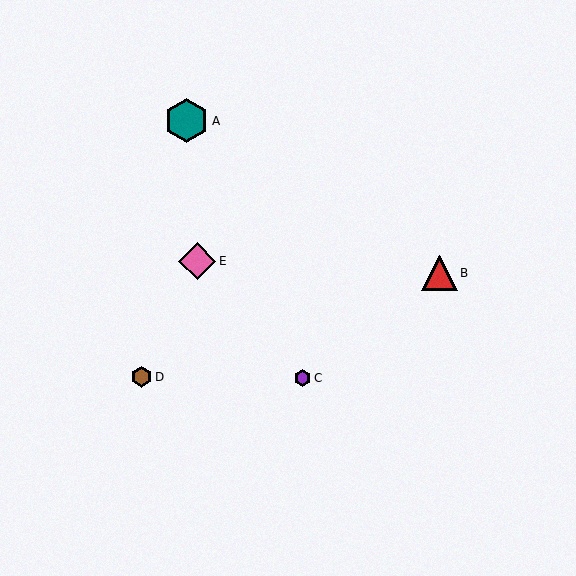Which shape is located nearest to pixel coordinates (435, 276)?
The red triangle (labeled B) at (440, 273) is nearest to that location.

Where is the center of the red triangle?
The center of the red triangle is at (440, 273).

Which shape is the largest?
The teal hexagon (labeled A) is the largest.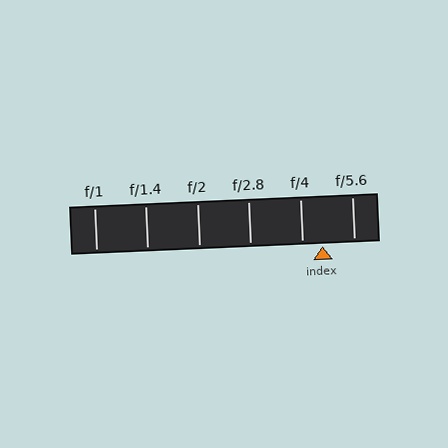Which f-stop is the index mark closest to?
The index mark is closest to f/4.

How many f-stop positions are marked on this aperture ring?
There are 6 f-stop positions marked.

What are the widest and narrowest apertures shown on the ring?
The widest aperture shown is f/1 and the narrowest is f/5.6.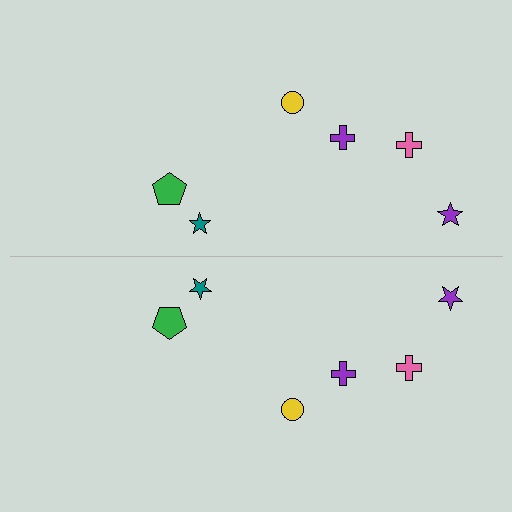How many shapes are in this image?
There are 12 shapes in this image.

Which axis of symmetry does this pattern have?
The pattern has a horizontal axis of symmetry running through the center of the image.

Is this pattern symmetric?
Yes, this pattern has bilateral (reflection) symmetry.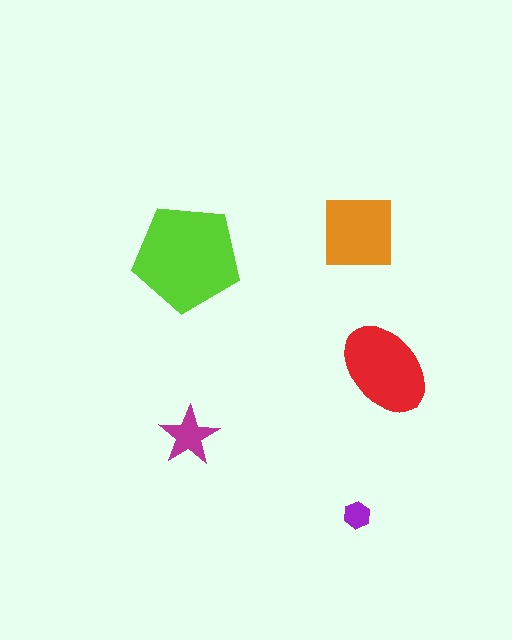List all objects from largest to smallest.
The lime pentagon, the red ellipse, the orange square, the magenta star, the purple hexagon.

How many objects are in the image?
There are 5 objects in the image.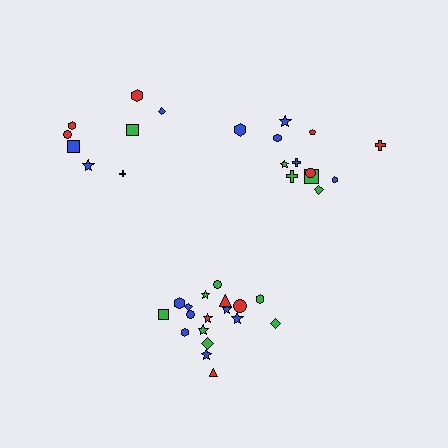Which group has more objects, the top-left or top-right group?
The top-right group.